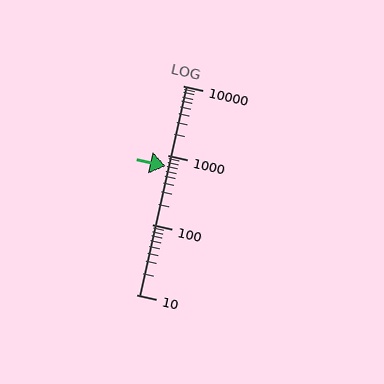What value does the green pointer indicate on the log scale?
The pointer indicates approximately 690.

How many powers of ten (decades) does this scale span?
The scale spans 3 decades, from 10 to 10000.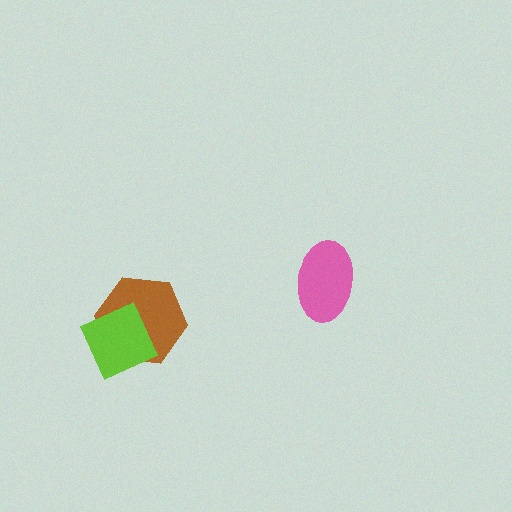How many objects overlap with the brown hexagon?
1 object overlaps with the brown hexagon.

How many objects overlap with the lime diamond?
1 object overlaps with the lime diamond.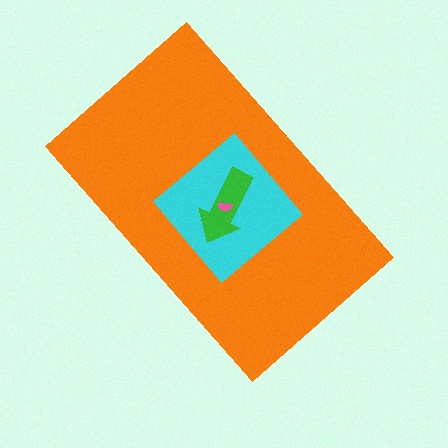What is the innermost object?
The pink semicircle.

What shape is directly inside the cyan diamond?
The green arrow.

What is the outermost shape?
The orange rectangle.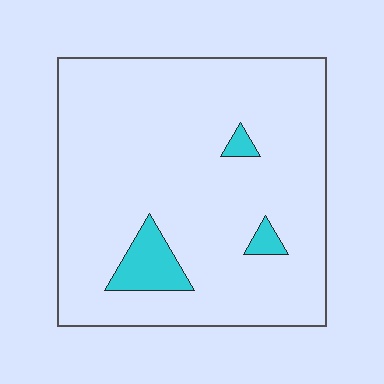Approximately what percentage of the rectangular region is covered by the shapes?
Approximately 5%.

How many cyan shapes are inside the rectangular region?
3.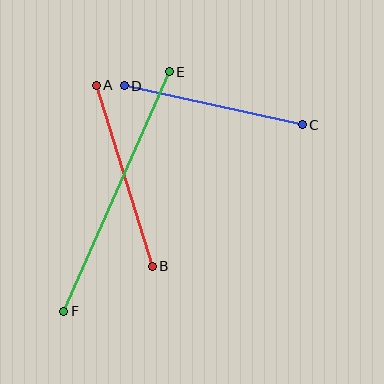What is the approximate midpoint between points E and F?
The midpoint is at approximately (116, 192) pixels.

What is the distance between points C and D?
The distance is approximately 182 pixels.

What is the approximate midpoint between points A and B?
The midpoint is at approximately (124, 176) pixels.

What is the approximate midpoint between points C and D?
The midpoint is at approximately (213, 105) pixels.